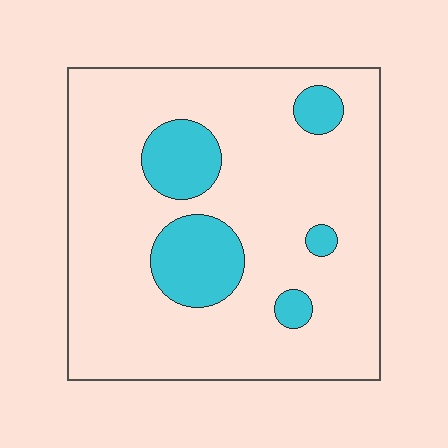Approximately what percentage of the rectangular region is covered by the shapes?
Approximately 15%.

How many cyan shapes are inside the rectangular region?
5.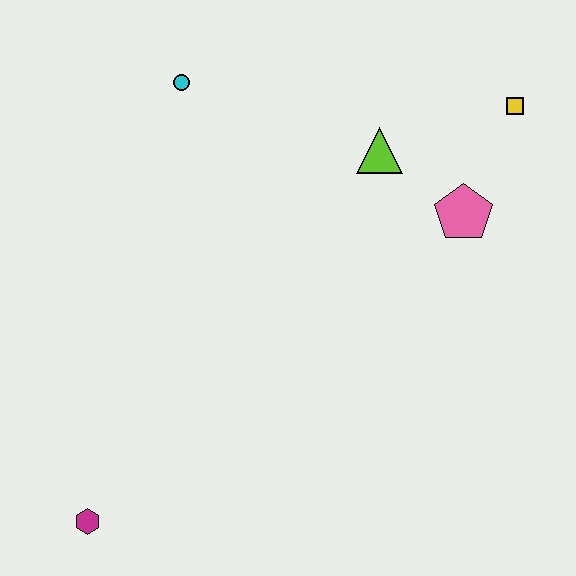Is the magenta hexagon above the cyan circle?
No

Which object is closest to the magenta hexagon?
The cyan circle is closest to the magenta hexagon.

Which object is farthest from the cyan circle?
The magenta hexagon is farthest from the cyan circle.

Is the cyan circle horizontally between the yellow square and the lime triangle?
No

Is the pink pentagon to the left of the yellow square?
Yes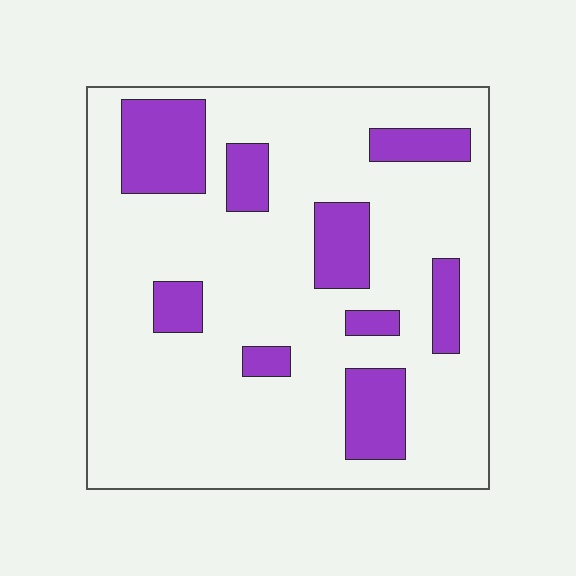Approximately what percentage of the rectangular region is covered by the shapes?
Approximately 20%.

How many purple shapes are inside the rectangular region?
9.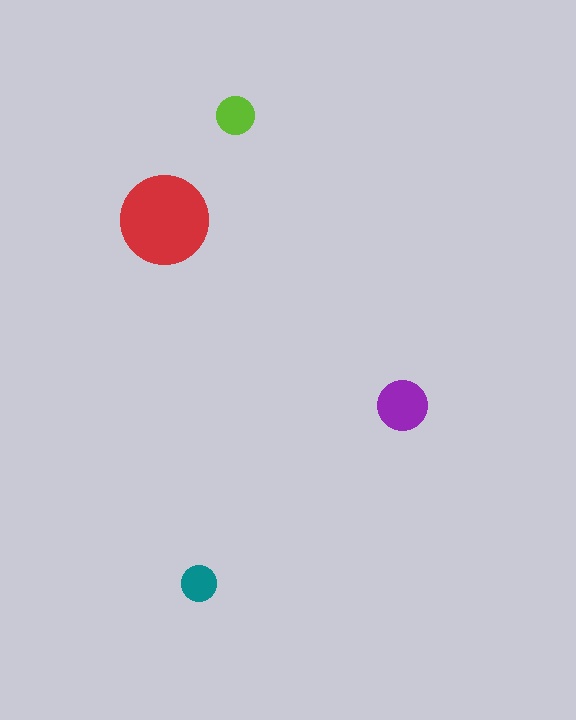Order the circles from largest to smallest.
the red one, the purple one, the lime one, the teal one.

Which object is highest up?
The lime circle is topmost.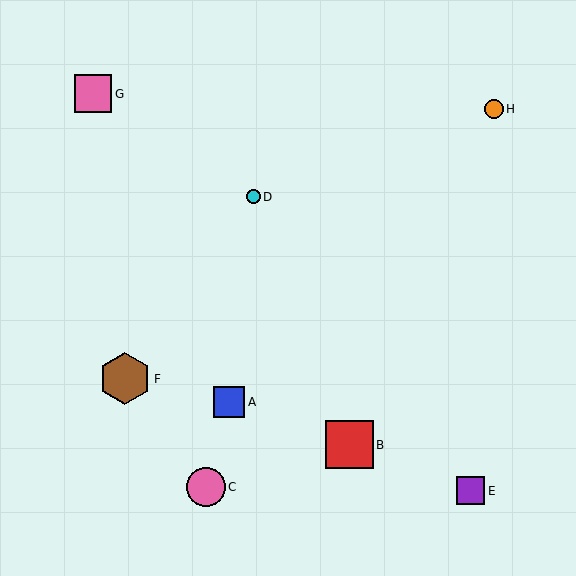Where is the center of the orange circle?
The center of the orange circle is at (494, 109).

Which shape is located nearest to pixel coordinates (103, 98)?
The pink square (labeled G) at (93, 94) is nearest to that location.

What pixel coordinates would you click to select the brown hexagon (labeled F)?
Click at (125, 379) to select the brown hexagon F.